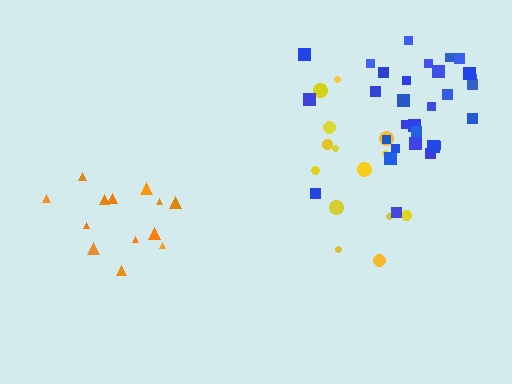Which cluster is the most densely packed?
Blue.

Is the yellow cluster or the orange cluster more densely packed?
Yellow.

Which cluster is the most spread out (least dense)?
Orange.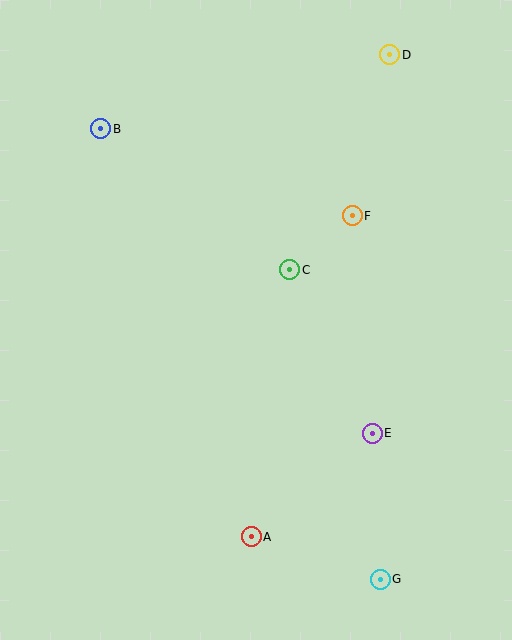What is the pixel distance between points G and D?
The distance between G and D is 524 pixels.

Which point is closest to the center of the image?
Point C at (290, 270) is closest to the center.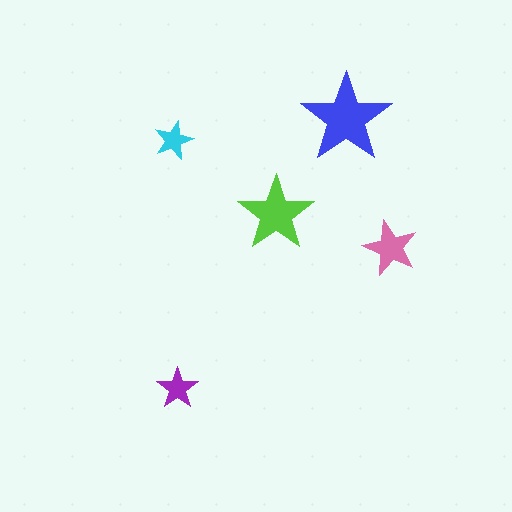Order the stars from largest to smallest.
the blue one, the lime one, the pink one, the purple one, the cyan one.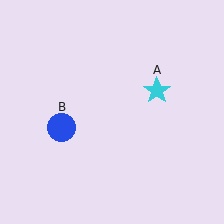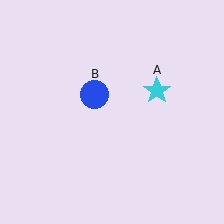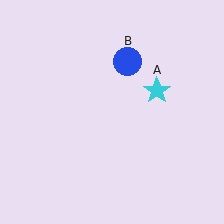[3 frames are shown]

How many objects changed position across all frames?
1 object changed position: blue circle (object B).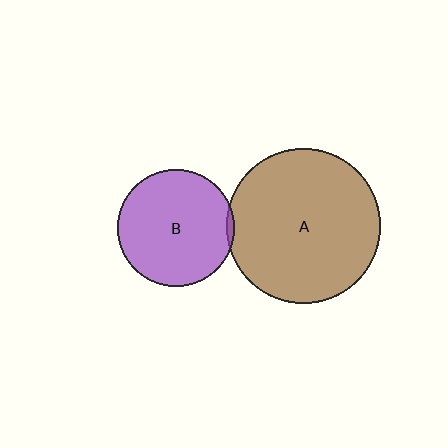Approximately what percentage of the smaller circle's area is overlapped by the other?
Approximately 5%.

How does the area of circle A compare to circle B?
Approximately 1.7 times.